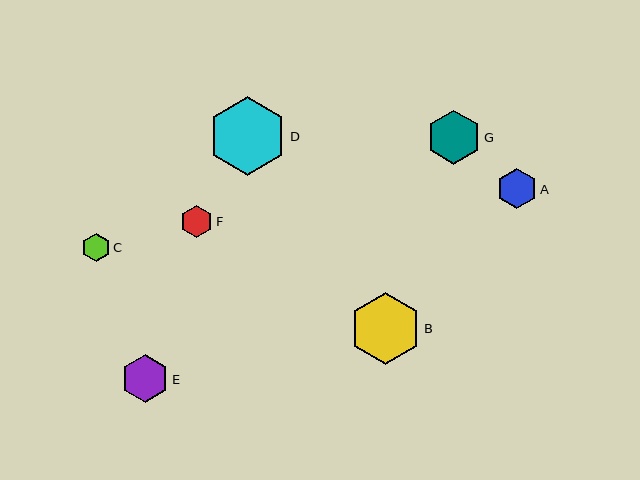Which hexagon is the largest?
Hexagon D is the largest with a size of approximately 79 pixels.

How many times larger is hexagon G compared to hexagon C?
Hexagon G is approximately 2.0 times the size of hexagon C.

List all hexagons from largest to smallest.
From largest to smallest: D, B, G, E, A, F, C.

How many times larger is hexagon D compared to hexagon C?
Hexagon D is approximately 2.8 times the size of hexagon C.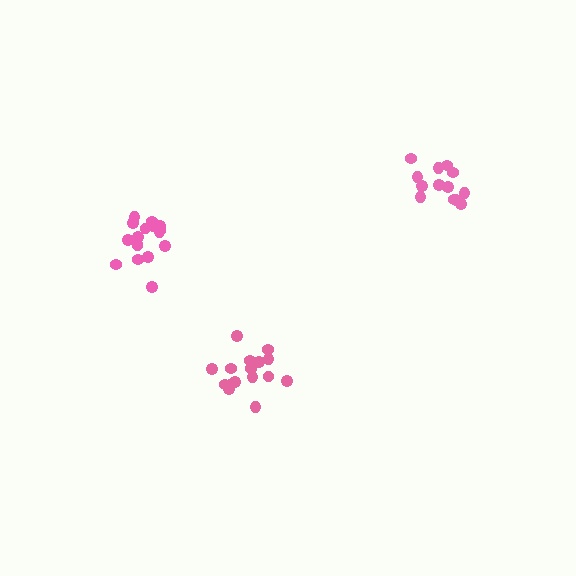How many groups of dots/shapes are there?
There are 3 groups.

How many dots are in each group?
Group 1: 13 dots, Group 2: 16 dots, Group 3: 17 dots (46 total).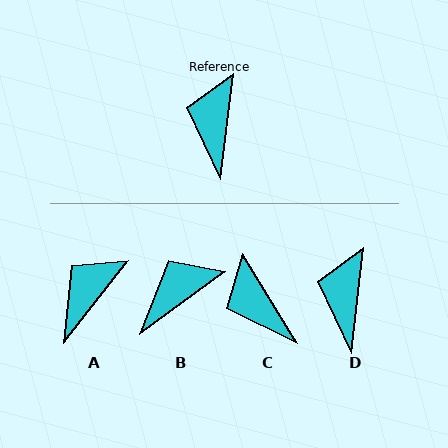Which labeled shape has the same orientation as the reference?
D.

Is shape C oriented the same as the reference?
No, it is off by about 38 degrees.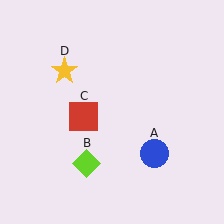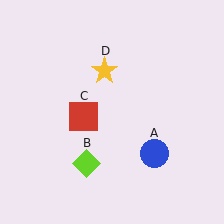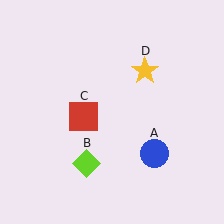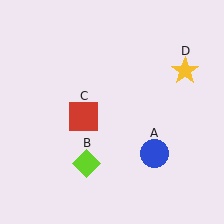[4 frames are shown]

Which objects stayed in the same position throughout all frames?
Blue circle (object A) and lime diamond (object B) and red square (object C) remained stationary.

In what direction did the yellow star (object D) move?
The yellow star (object D) moved right.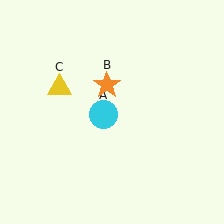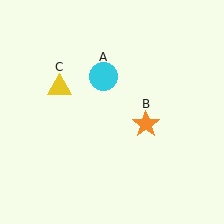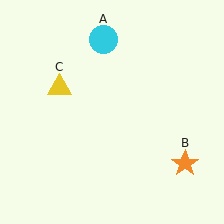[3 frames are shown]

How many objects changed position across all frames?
2 objects changed position: cyan circle (object A), orange star (object B).